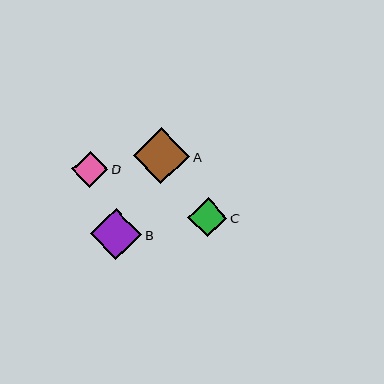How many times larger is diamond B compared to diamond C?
Diamond B is approximately 1.3 times the size of diamond C.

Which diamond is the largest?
Diamond A is the largest with a size of approximately 56 pixels.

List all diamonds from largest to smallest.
From largest to smallest: A, B, C, D.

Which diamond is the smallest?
Diamond D is the smallest with a size of approximately 36 pixels.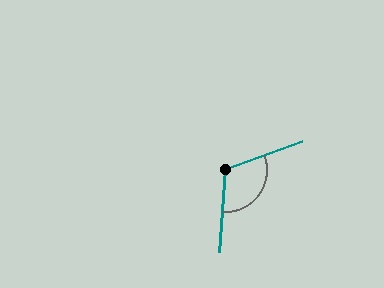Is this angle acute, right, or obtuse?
It is obtuse.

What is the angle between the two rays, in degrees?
Approximately 114 degrees.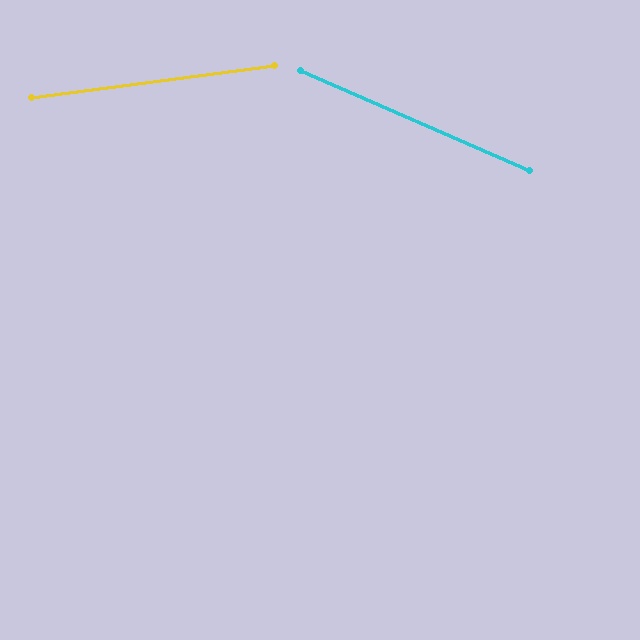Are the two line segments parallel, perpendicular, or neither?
Neither parallel nor perpendicular — they differ by about 31°.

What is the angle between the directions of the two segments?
Approximately 31 degrees.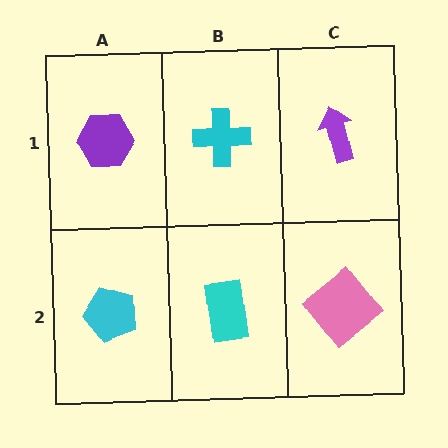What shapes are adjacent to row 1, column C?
A pink diamond (row 2, column C), a cyan cross (row 1, column B).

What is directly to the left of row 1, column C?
A cyan cross.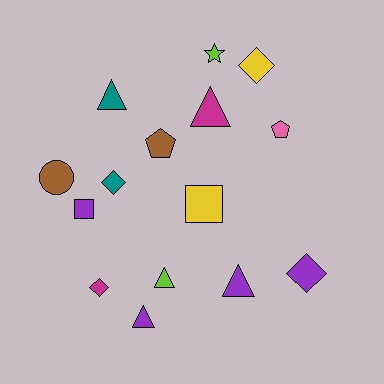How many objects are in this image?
There are 15 objects.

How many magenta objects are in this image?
There are 2 magenta objects.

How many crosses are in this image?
There are no crosses.